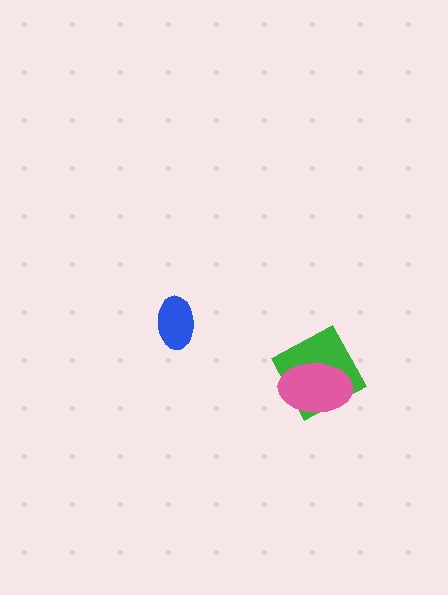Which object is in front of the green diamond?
The pink ellipse is in front of the green diamond.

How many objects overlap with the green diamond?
1 object overlaps with the green diamond.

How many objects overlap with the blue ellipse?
0 objects overlap with the blue ellipse.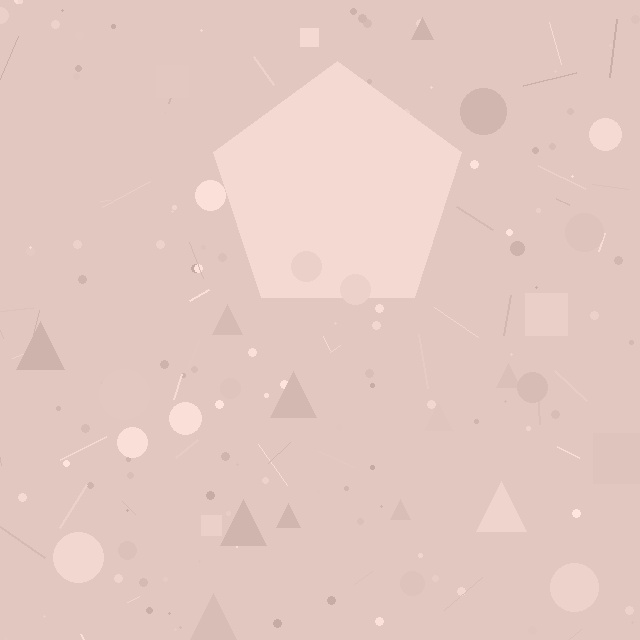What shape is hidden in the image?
A pentagon is hidden in the image.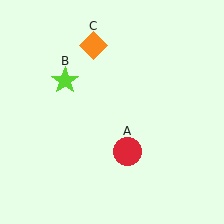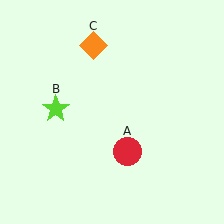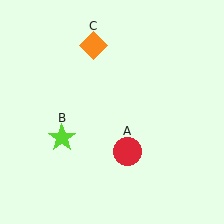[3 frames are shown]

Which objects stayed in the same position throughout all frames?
Red circle (object A) and orange diamond (object C) remained stationary.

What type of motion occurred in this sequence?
The lime star (object B) rotated counterclockwise around the center of the scene.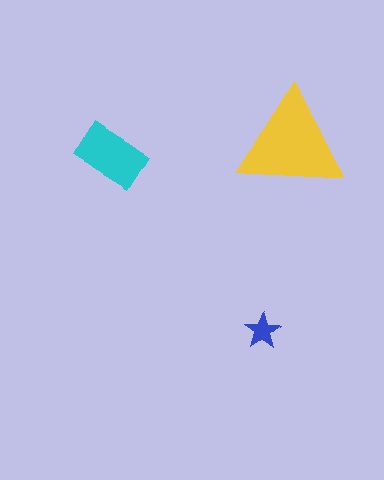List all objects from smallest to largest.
The blue star, the cyan rectangle, the yellow triangle.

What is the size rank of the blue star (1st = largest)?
3rd.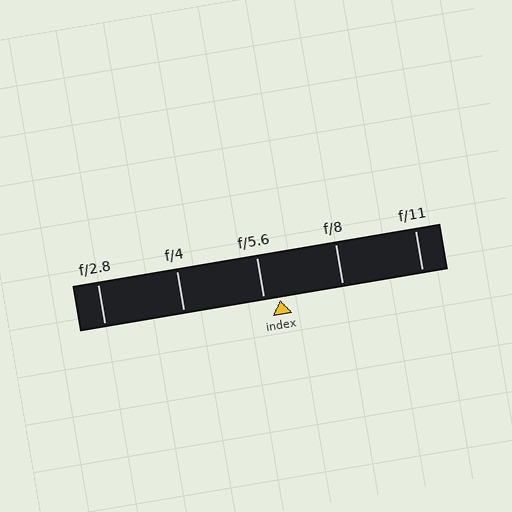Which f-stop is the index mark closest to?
The index mark is closest to f/5.6.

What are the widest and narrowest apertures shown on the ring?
The widest aperture shown is f/2.8 and the narrowest is f/11.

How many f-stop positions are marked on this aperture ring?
There are 5 f-stop positions marked.